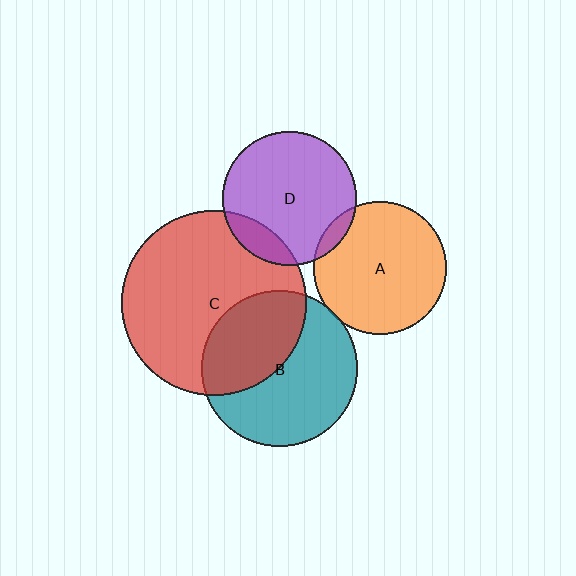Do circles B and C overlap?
Yes.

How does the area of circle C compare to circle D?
Approximately 1.9 times.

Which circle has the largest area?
Circle C (red).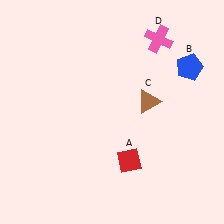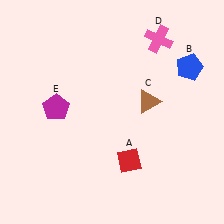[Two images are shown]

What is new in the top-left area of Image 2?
A magenta pentagon (E) was added in the top-left area of Image 2.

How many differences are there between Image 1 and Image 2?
There is 1 difference between the two images.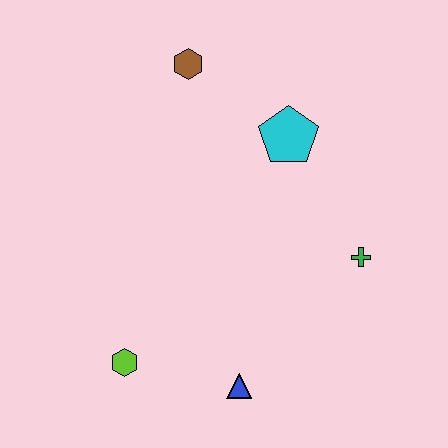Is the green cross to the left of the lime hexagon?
No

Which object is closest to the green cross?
The cyan pentagon is closest to the green cross.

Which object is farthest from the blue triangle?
The brown hexagon is farthest from the blue triangle.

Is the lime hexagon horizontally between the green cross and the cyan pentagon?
No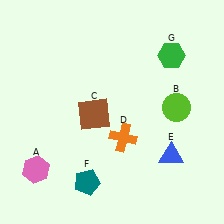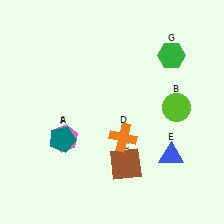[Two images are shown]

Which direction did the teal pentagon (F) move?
The teal pentagon (F) moved up.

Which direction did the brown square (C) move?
The brown square (C) moved down.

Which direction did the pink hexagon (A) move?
The pink hexagon (A) moved up.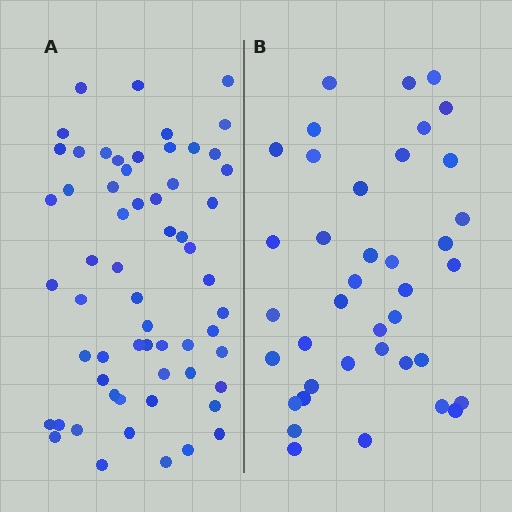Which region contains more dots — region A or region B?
Region A (the left region) has more dots.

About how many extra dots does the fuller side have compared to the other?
Region A has approximately 20 more dots than region B.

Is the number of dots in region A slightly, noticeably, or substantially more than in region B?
Region A has substantially more. The ratio is roughly 1.5 to 1.